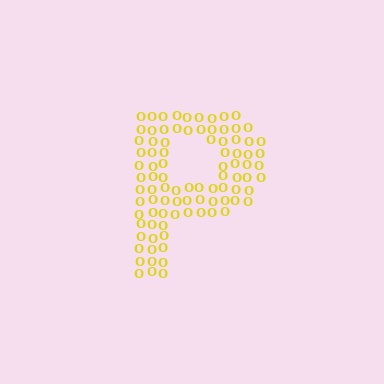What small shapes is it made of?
It is made of small letter O's.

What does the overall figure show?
The overall figure shows the letter P.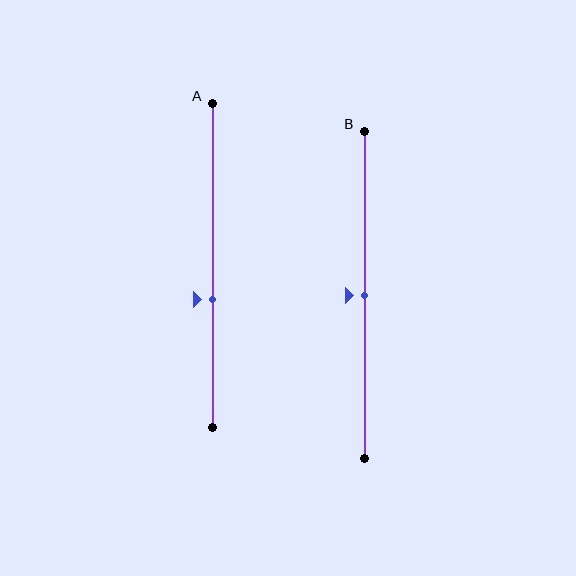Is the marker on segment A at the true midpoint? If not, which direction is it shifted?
No, the marker on segment A is shifted downward by about 11% of the segment length.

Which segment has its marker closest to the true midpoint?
Segment B has its marker closest to the true midpoint.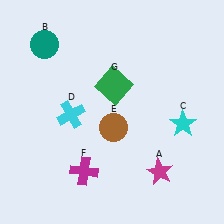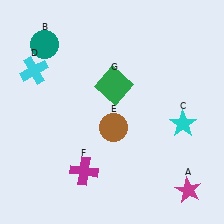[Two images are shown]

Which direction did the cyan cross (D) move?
The cyan cross (D) moved up.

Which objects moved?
The objects that moved are: the magenta star (A), the cyan cross (D).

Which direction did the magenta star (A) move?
The magenta star (A) moved right.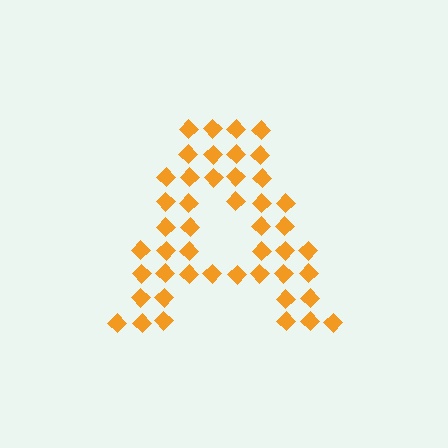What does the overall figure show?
The overall figure shows the letter A.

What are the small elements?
The small elements are diamonds.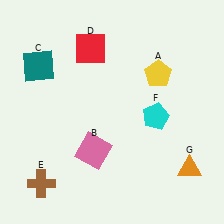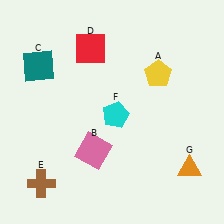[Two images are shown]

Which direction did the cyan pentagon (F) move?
The cyan pentagon (F) moved left.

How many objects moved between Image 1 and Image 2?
1 object moved between the two images.